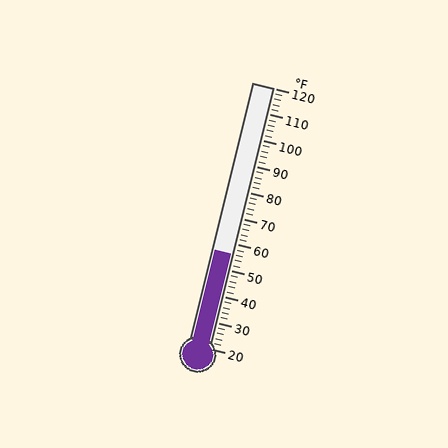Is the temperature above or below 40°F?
The temperature is above 40°F.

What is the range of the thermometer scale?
The thermometer scale ranges from 20°F to 120°F.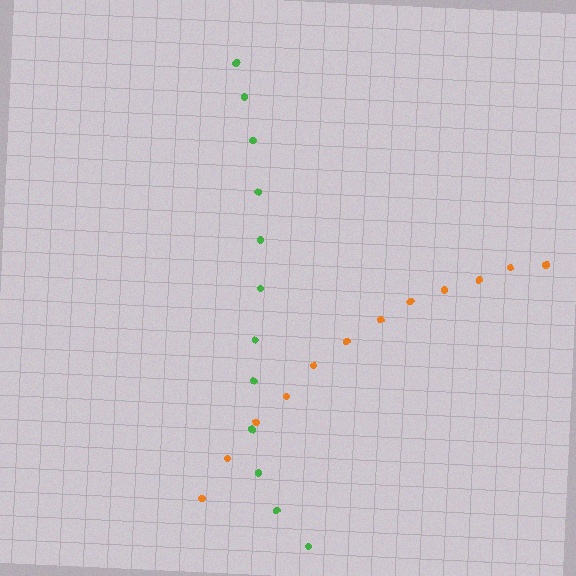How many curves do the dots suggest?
There are 2 distinct paths.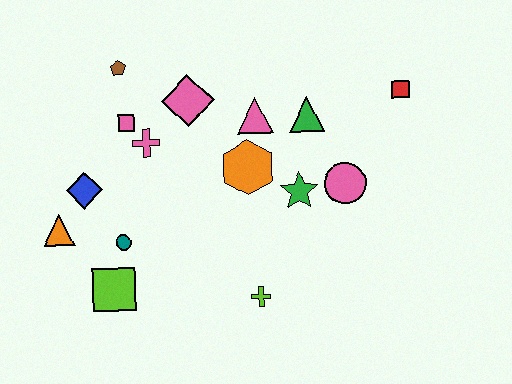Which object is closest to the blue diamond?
The orange triangle is closest to the blue diamond.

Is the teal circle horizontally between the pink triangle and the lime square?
Yes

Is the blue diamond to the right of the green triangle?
No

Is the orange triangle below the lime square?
No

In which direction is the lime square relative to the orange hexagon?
The lime square is to the left of the orange hexagon.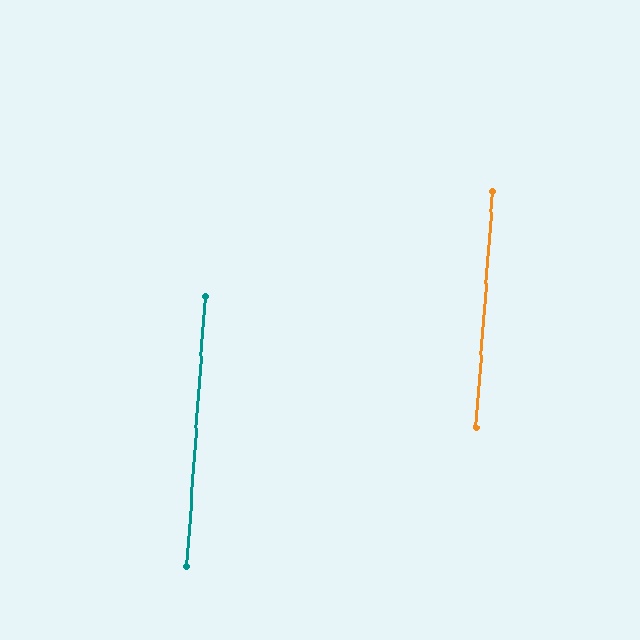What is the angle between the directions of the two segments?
Approximately 0 degrees.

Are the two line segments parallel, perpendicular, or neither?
Parallel — their directions differ by only 0.3°.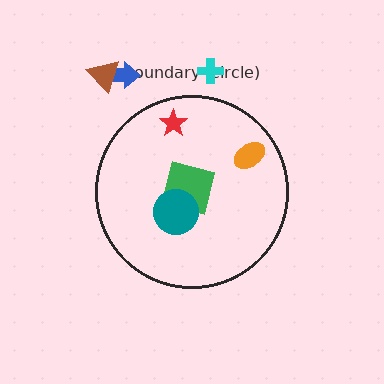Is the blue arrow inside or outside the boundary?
Outside.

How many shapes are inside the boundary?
4 inside, 3 outside.